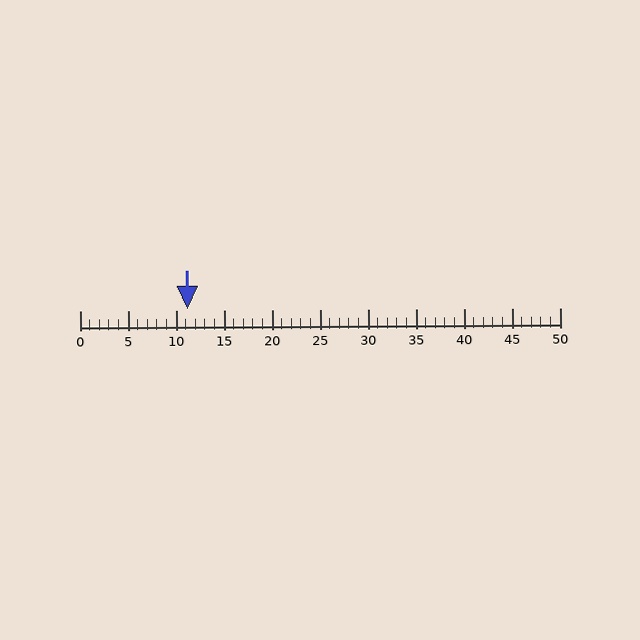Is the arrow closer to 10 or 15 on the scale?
The arrow is closer to 10.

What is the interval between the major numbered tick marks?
The major tick marks are spaced 5 units apart.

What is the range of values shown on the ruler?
The ruler shows values from 0 to 50.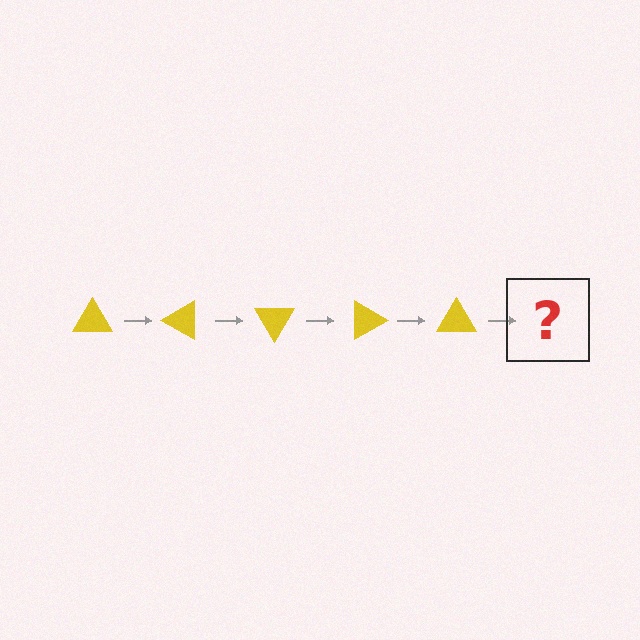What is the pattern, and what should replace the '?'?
The pattern is that the triangle rotates 30 degrees each step. The '?' should be a yellow triangle rotated 150 degrees.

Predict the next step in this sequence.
The next step is a yellow triangle rotated 150 degrees.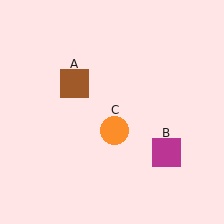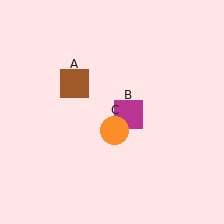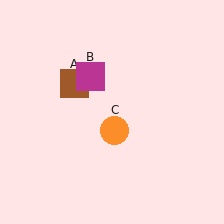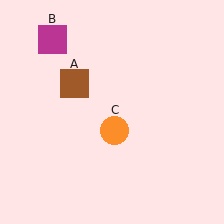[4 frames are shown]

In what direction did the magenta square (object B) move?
The magenta square (object B) moved up and to the left.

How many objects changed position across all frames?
1 object changed position: magenta square (object B).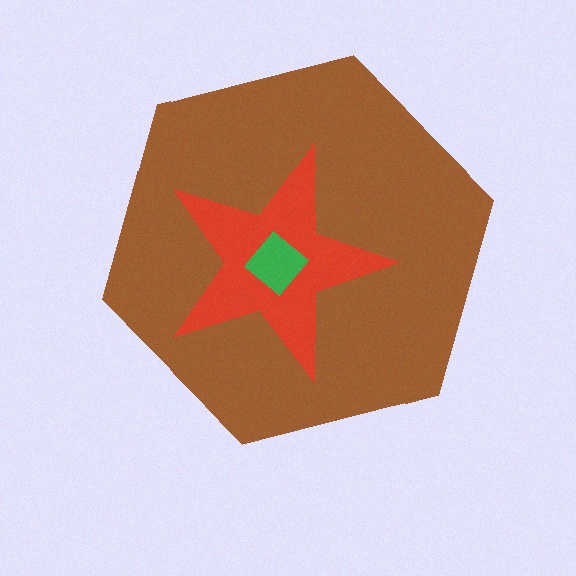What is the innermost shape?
The green diamond.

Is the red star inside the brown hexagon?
Yes.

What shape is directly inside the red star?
The green diamond.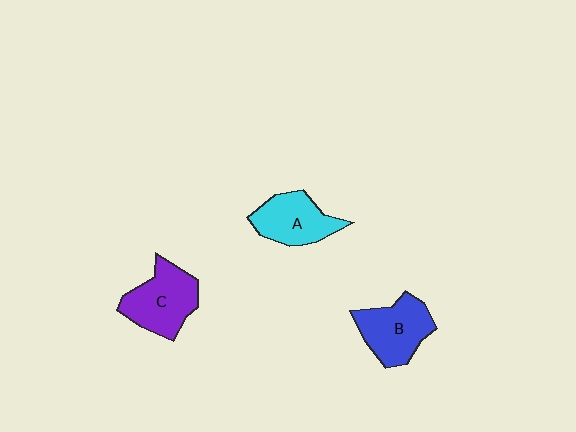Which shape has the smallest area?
Shape A (cyan).